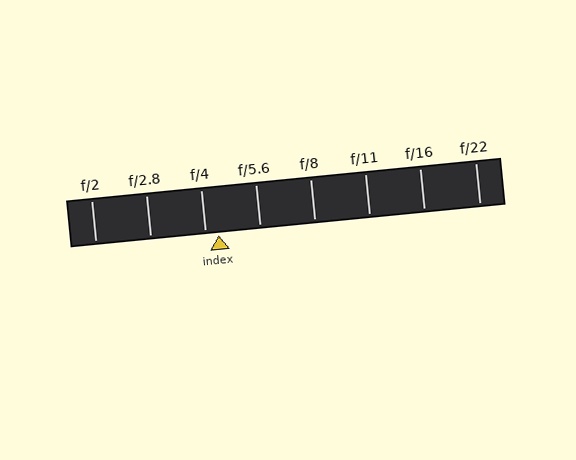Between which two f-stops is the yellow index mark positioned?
The index mark is between f/4 and f/5.6.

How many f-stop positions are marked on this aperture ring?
There are 8 f-stop positions marked.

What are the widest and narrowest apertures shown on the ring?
The widest aperture shown is f/2 and the narrowest is f/22.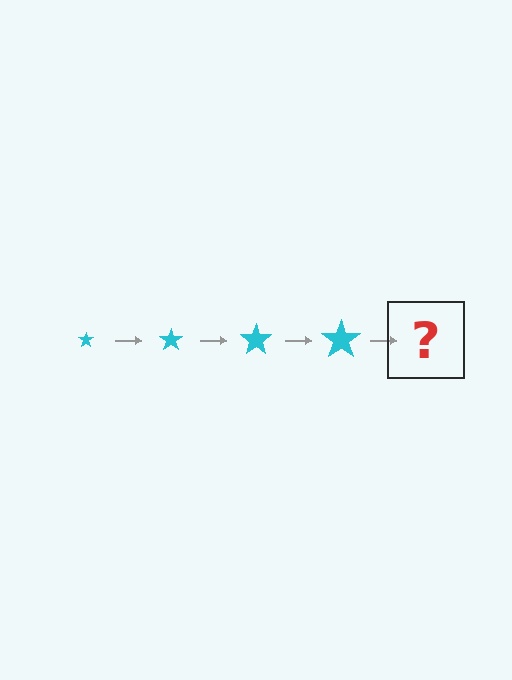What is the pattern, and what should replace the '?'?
The pattern is that the star gets progressively larger each step. The '?' should be a cyan star, larger than the previous one.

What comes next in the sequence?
The next element should be a cyan star, larger than the previous one.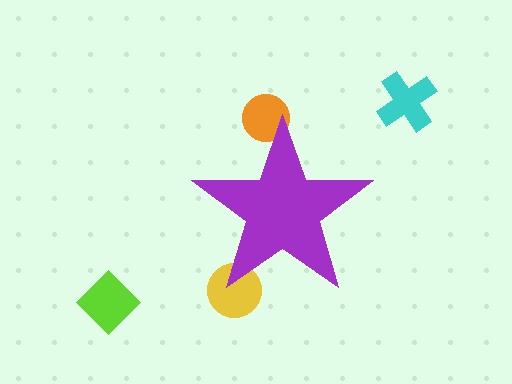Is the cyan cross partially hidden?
No, the cyan cross is fully visible.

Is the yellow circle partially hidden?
Yes, the yellow circle is partially hidden behind the purple star.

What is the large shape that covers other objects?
A purple star.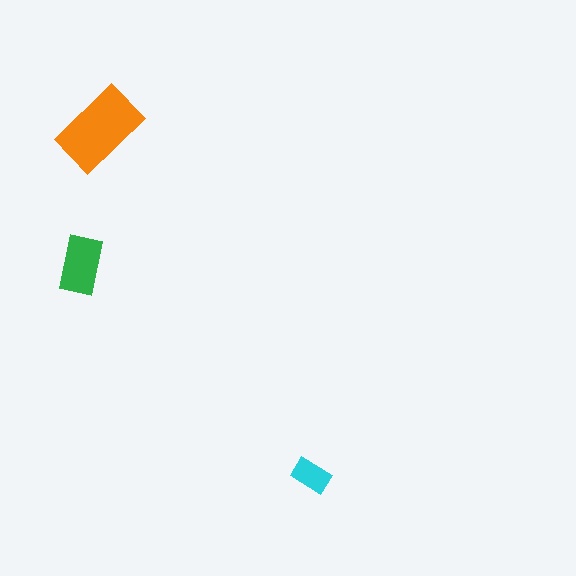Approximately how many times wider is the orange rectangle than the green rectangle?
About 1.5 times wider.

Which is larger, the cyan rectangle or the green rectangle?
The green one.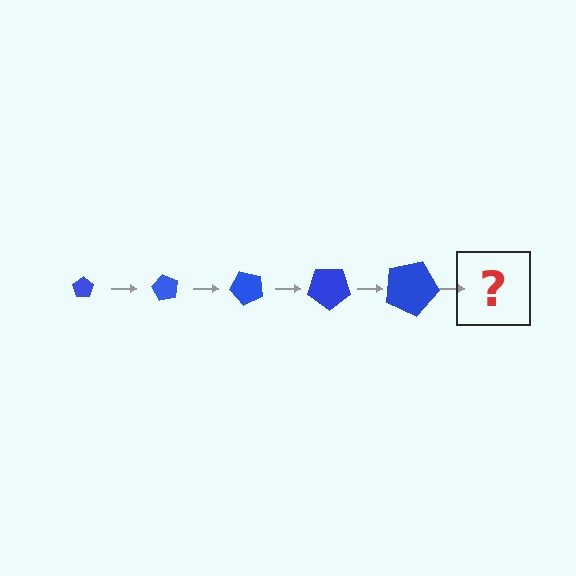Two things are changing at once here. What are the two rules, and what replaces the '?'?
The two rules are that the pentagon grows larger each step and it rotates 60 degrees each step. The '?' should be a pentagon, larger than the previous one and rotated 300 degrees from the start.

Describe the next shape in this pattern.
It should be a pentagon, larger than the previous one and rotated 300 degrees from the start.